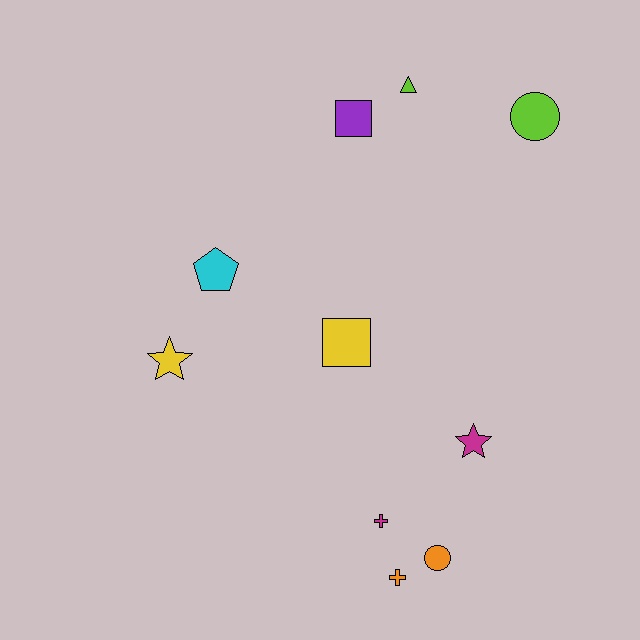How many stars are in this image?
There are 2 stars.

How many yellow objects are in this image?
There are 2 yellow objects.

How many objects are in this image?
There are 10 objects.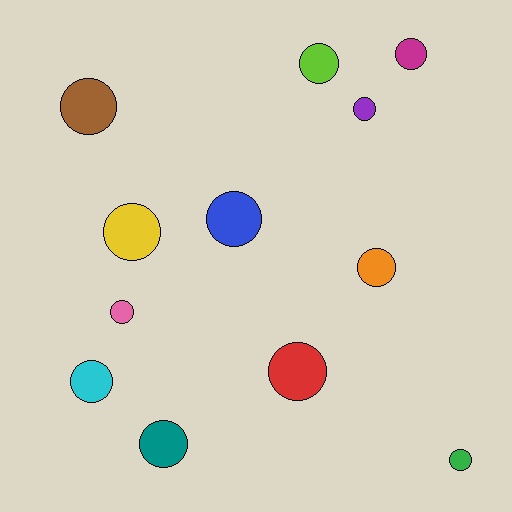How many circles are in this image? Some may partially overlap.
There are 12 circles.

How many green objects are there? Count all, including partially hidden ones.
There is 1 green object.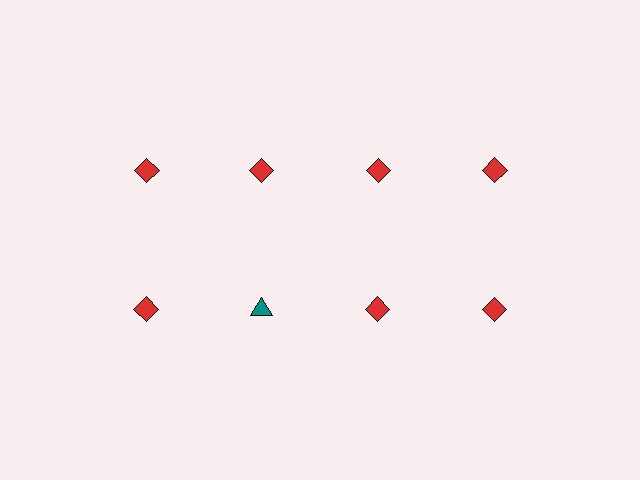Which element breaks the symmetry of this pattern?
The teal triangle in the second row, second from left column breaks the symmetry. All other shapes are red diamonds.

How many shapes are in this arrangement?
There are 8 shapes arranged in a grid pattern.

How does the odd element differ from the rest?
It differs in both color (teal instead of red) and shape (triangle instead of diamond).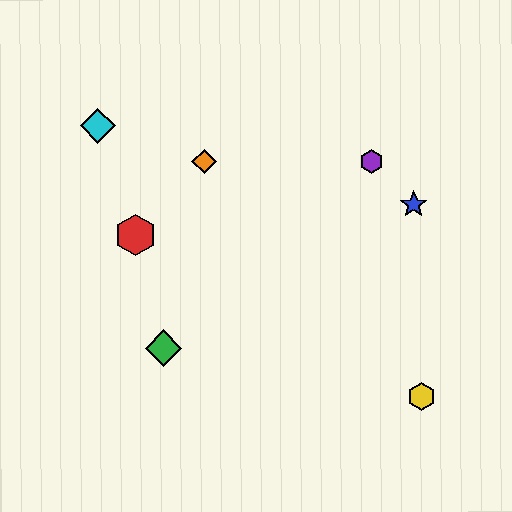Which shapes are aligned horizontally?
The purple hexagon, the orange diamond are aligned horizontally.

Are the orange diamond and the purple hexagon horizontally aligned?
Yes, both are at y≈162.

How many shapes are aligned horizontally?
2 shapes (the purple hexagon, the orange diamond) are aligned horizontally.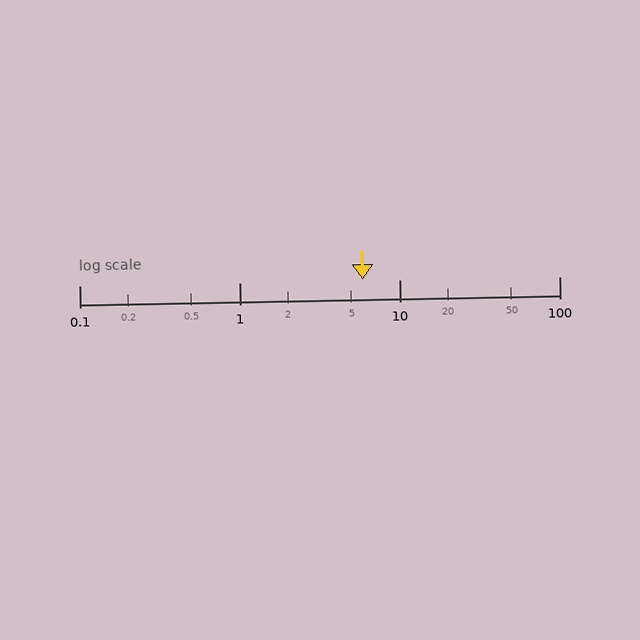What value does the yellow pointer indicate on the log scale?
The pointer indicates approximately 5.9.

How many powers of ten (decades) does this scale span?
The scale spans 3 decades, from 0.1 to 100.